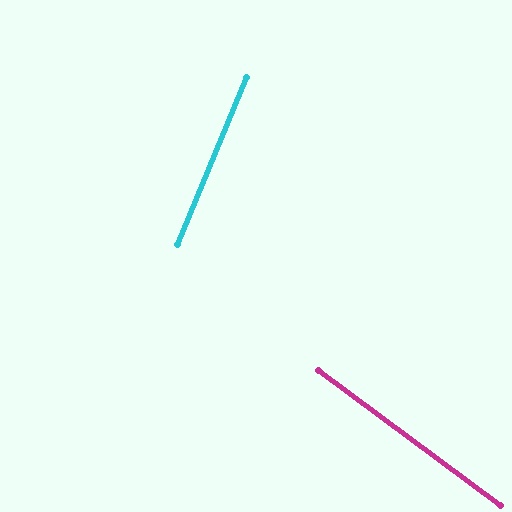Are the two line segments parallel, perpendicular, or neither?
Neither parallel nor perpendicular — they differ by about 76°.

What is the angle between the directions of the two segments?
Approximately 76 degrees.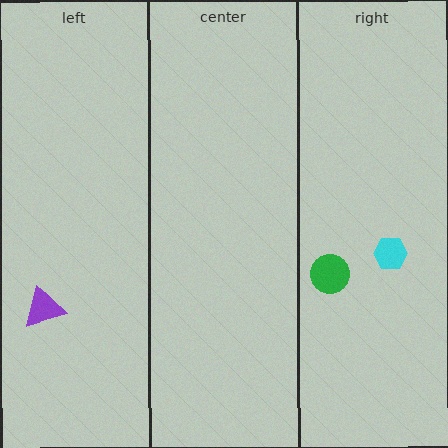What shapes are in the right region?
The green circle, the cyan hexagon.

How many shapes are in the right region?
2.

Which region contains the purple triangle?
The left region.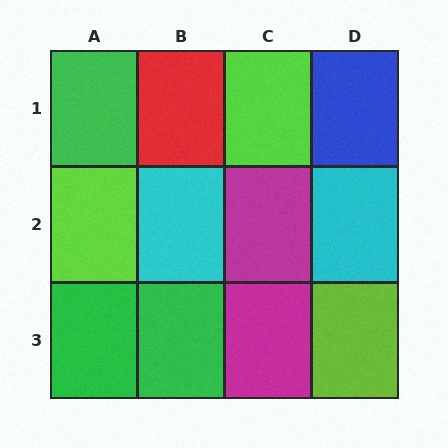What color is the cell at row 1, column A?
Green.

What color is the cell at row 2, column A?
Lime.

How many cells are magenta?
2 cells are magenta.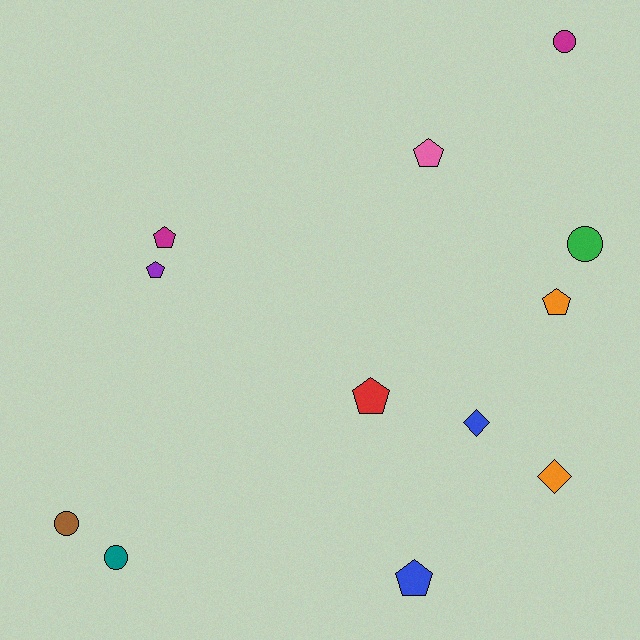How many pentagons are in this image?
There are 6 pentagons.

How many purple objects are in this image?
There is 1 purple object.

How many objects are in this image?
There are 12 objects.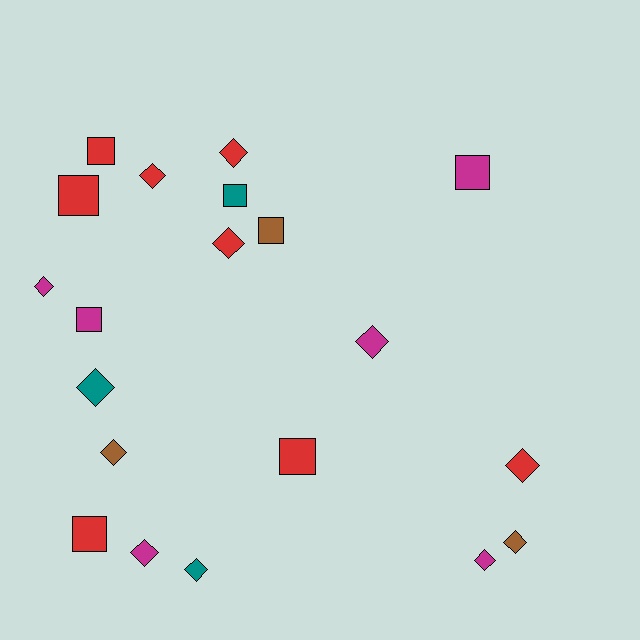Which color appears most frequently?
Red, with 8 objects.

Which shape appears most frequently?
Diamond, with 12 objects.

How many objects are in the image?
There are 20 objects.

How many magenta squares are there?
There are 2 magenta squares.